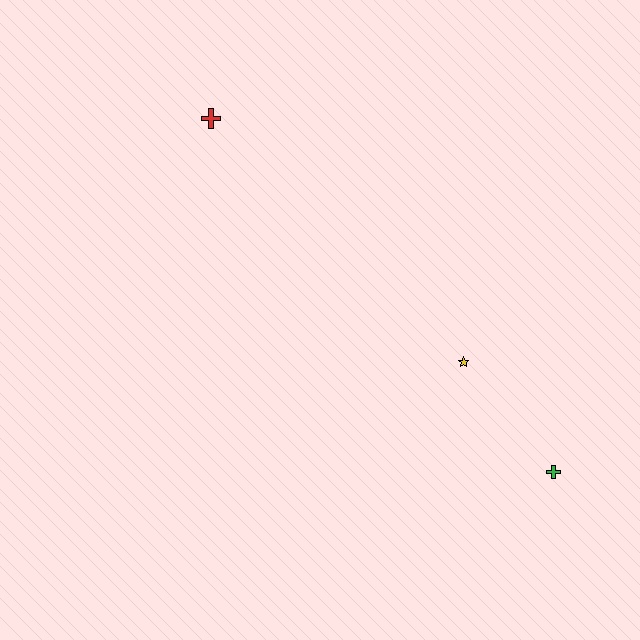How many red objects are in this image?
There is 1 red object.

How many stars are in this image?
There is 1 star.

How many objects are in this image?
There are 3 objects.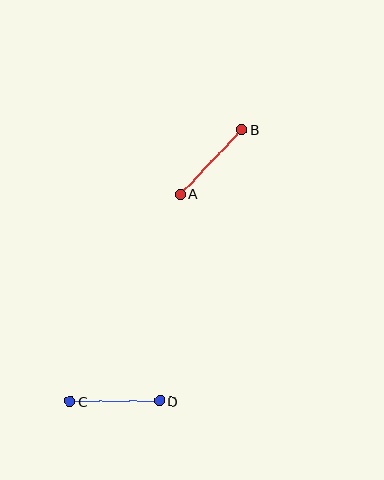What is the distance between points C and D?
The distance is approximately 89 pixels.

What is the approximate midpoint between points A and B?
The midpoint is at approximately (211, 162) pixels.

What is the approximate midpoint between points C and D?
The midpoint is at approximately (115, 401) pixels.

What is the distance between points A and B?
The distance is approximately 89 pixels.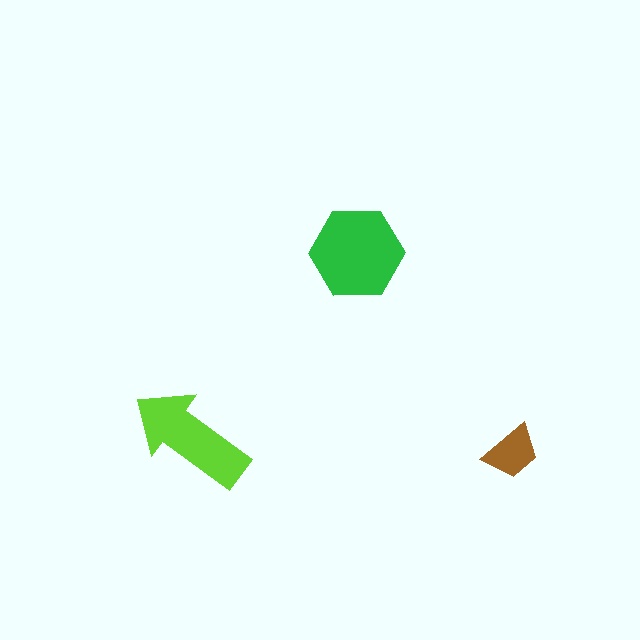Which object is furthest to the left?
The lime arrow is leftmost.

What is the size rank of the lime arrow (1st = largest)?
2nd.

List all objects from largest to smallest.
The green hexagon, the lime arrow, the brown trapezoid.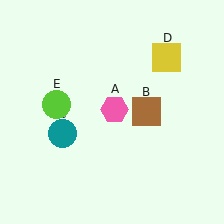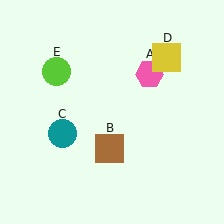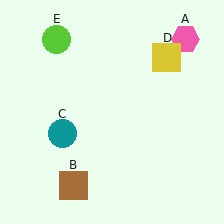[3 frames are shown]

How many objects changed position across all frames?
3 objects changed position: pink hexagon (object A), brown square (object B), lime circle (object E).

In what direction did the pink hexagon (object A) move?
The pink hexagon (object A) moved up and to the right.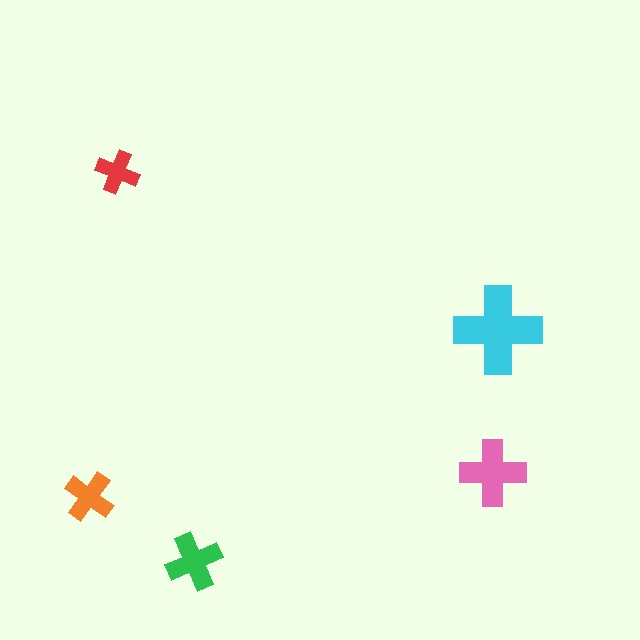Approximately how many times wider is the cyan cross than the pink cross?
About 1.5 times wider.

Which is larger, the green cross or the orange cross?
The green one.